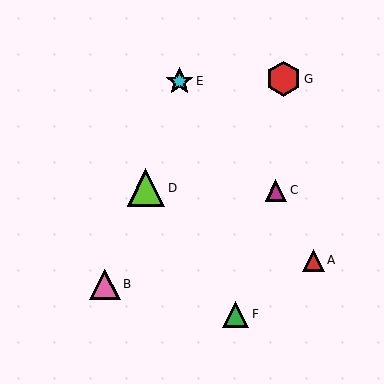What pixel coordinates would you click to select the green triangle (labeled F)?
Click at (236, 314) to select the green triangle F.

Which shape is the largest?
The lime triangle (labeled D) is the largest.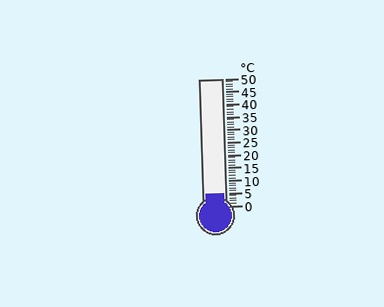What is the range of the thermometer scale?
The thermometer scale ranges from 0°C to 50°C.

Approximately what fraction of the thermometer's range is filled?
The thermometer is filled to approximately 10% of its range.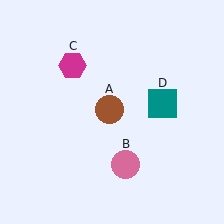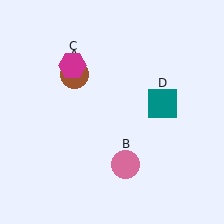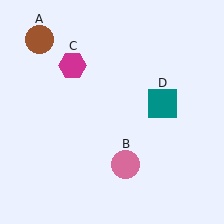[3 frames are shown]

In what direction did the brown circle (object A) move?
The brown circle (object A) moved up and to the left.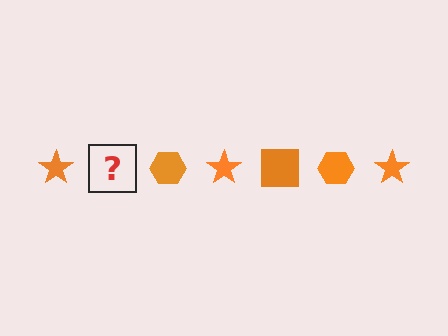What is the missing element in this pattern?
The missing element is an orange square.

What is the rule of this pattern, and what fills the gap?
The rule is that the pattern cycles through star, square, hexagon shapes in orange. The gap should be filled with an orange square.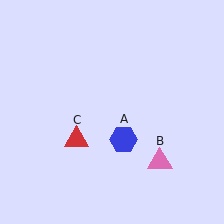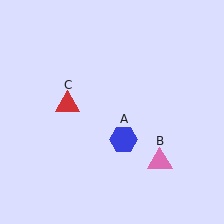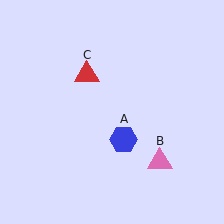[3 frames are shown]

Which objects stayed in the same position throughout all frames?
Blue hexagon (object A) and pink triangle (object B) remained stationary.